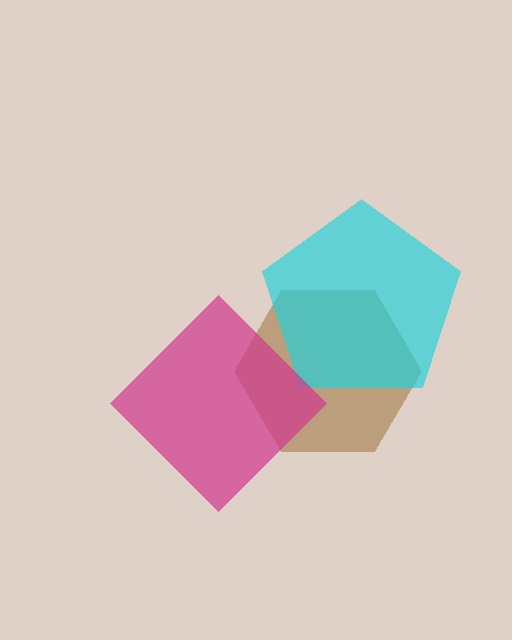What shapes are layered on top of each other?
The layered shapes are: a brown hexagon, a cyan pentagon, a magenta diamond.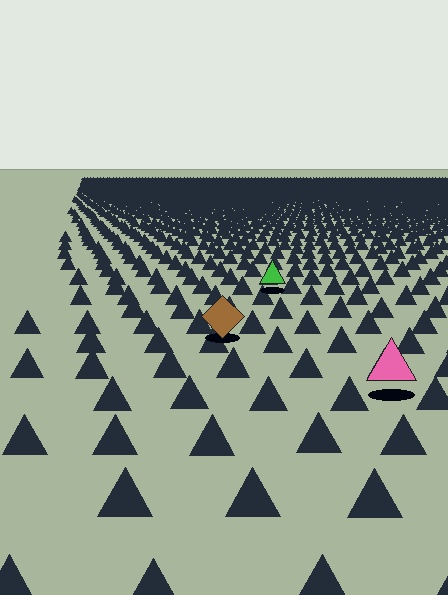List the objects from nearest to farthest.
From nearest to farthest: the pink triangle, the brown diamond, the green triangle.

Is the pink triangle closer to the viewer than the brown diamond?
Yes. The pink triangle is closer — you can tell from the texture gradient: the ground texture is coarser near it.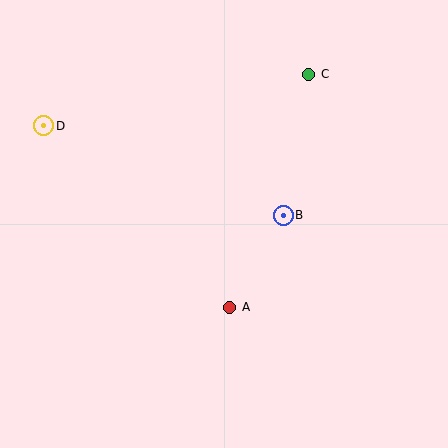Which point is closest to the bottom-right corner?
Point A is closest to the bottom-right corner.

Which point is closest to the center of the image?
Point B at (283, 215) is closest to the center.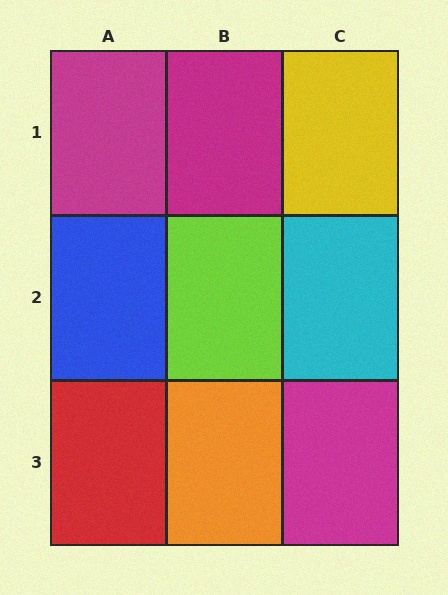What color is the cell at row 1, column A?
Magenta.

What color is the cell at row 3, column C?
Magenta.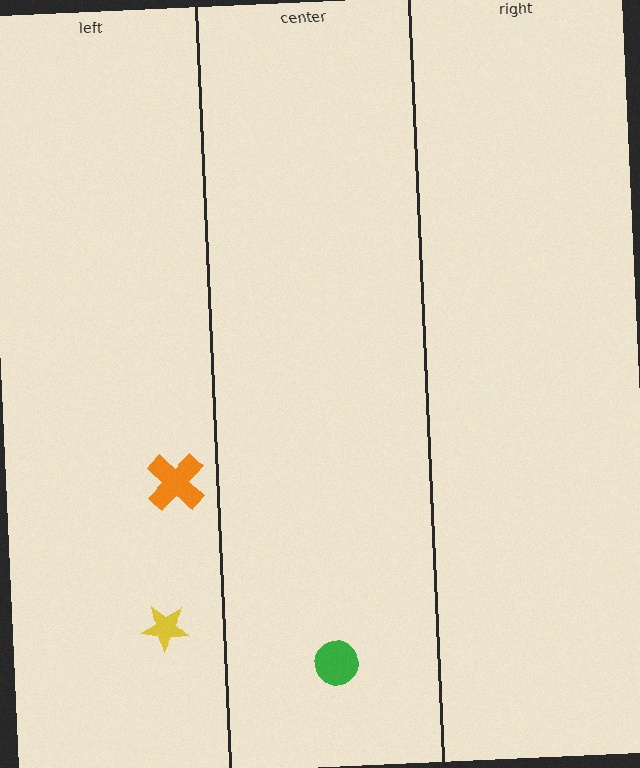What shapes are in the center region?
The green circle.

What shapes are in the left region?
The orange cross, the yellow star.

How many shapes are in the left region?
2.